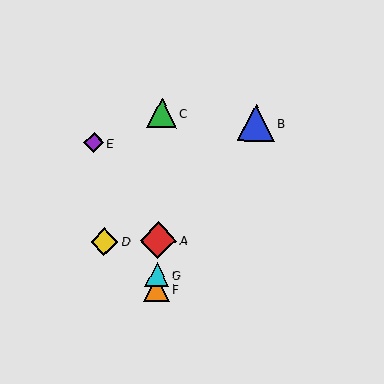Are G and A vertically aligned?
Yes, both are at x≈157.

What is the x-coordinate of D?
Object D is at x≈104.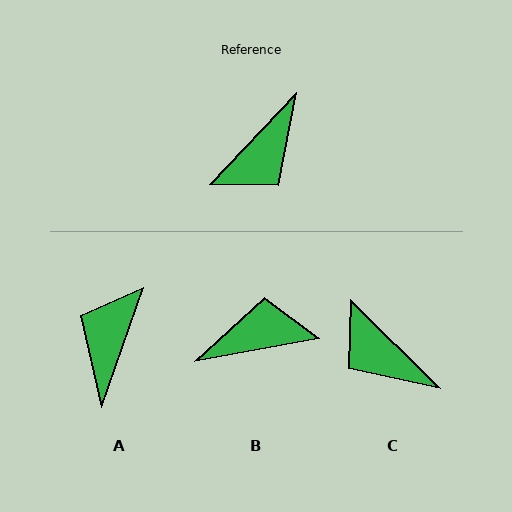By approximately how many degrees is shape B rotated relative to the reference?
Approximately 144 degrees counter-clockwise.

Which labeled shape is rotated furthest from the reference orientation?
A, about 156 degrees away.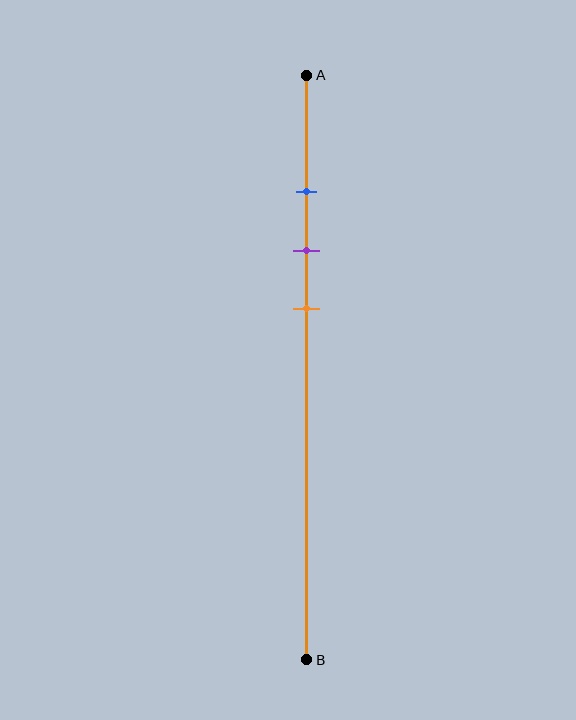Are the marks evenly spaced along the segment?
Yes, the marks are approximately evenly spaced.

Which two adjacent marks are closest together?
The blue and purple marks are the closest adjacent pair.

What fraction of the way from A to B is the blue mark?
The blue mark is approximately 20% (0.2) of the way from A to B.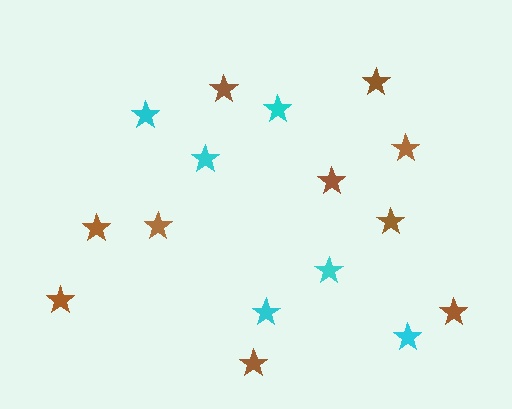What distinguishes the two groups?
There are 2 groups: one group of brown stars (10) and one group of cyan stars (6).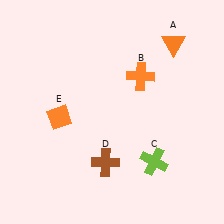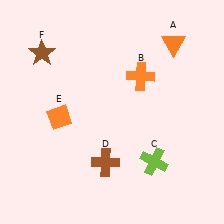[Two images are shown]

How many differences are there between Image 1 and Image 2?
There is 1 difference between the two images.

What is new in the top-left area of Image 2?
A brown star (F) was added in the top-left area of Image 2.